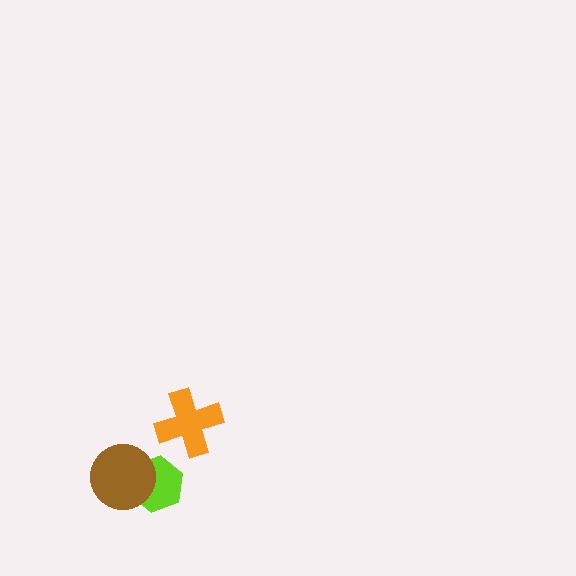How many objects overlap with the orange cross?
0 objects overlap with the orange cross.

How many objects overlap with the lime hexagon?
1 object overlaps with the lime hexagon.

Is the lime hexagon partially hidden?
Yes, it is partially covered by another shape.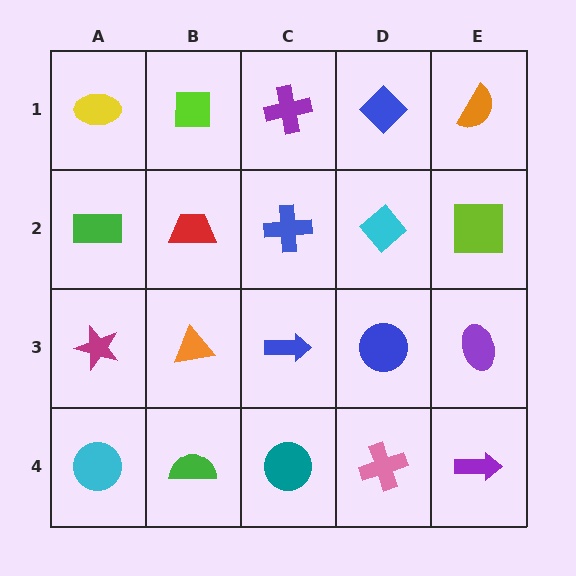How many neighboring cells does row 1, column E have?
2.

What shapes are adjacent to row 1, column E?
A lime square (row 2, column E), a blue diamond (row 1, column D).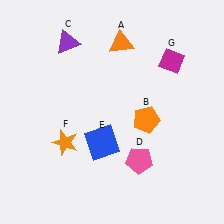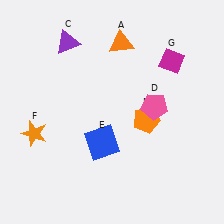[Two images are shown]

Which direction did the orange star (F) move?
The orange star (F) moved left.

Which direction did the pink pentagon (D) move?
The pink pentagon (D) moved up.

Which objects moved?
The objects that moved are: the pink pentagon (D), the orange star (F).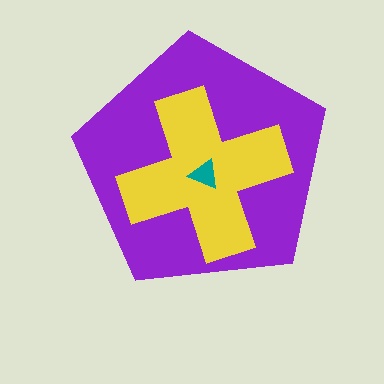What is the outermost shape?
The purple pentagon.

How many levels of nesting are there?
3.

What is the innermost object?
The teal triangle.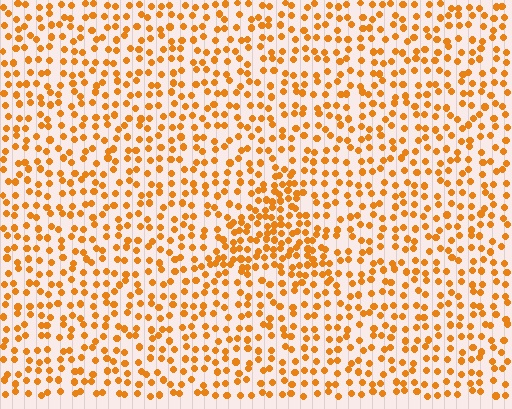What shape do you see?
I see a triangle.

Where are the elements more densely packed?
The elements are more densely packed inside the triangle boundary.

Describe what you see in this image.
The image contains small orange elements arranged at two different densities. A triangle-shaped region is visible where the elements are more densely packed than the surrounding area.